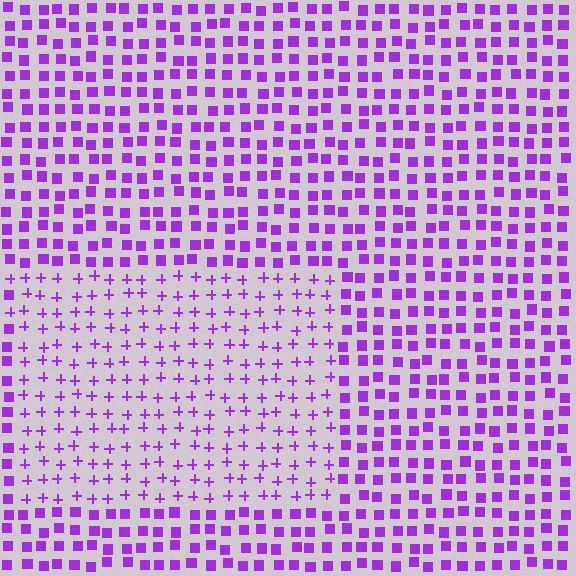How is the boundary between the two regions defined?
The boundary is defined by a change in element shape: plus signs inside vs. squares outside. All elements share the same color and spacing.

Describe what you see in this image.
The image is filled with small purple elements arranged in a uniform grid. A rectangle-shaped region contains plus signs, while the surrounding area contains squares. The boundary is defined purely by the change in element shape.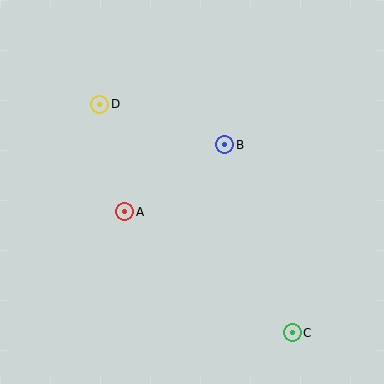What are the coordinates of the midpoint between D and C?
The midpoint between D and C is at (196, 218).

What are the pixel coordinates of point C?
Point C is at (292, 333).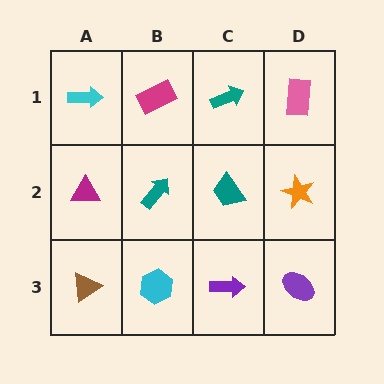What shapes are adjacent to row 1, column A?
A magenta triangle (row 2, column A), a magenta rectangle (row 1, column B).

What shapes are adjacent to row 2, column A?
A cyan arrow (row 1, column A), a brown triangle (row 3, column A), a teal arrow (row 2, column B).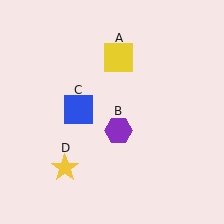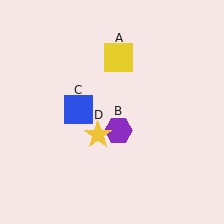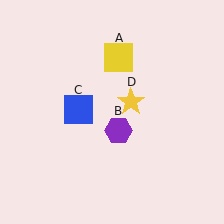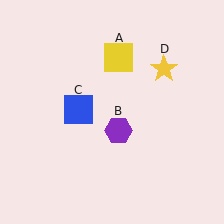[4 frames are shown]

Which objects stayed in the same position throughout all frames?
Yellow square (object A) and purple hexagon (object B) and blue square (object C) remained stationary.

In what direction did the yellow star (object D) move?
The yellow star (object D) moved up and to the right.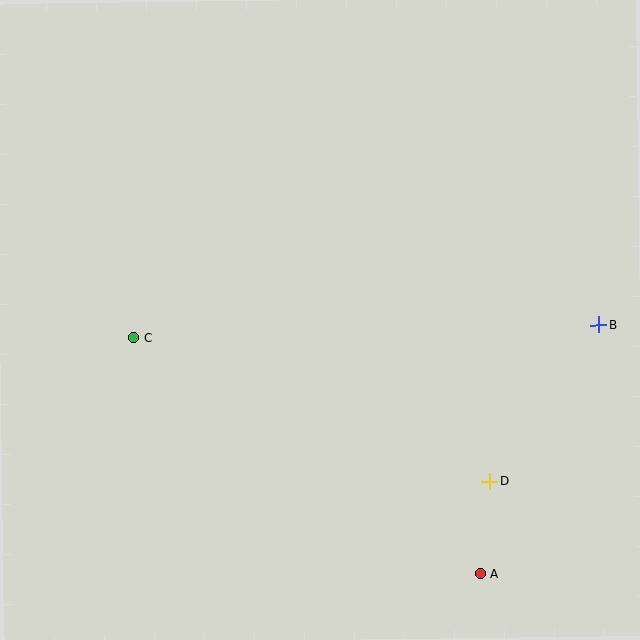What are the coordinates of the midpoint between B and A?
The midpoint between B and A is at (539, 449).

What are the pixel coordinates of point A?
Point A is at (480, 574).